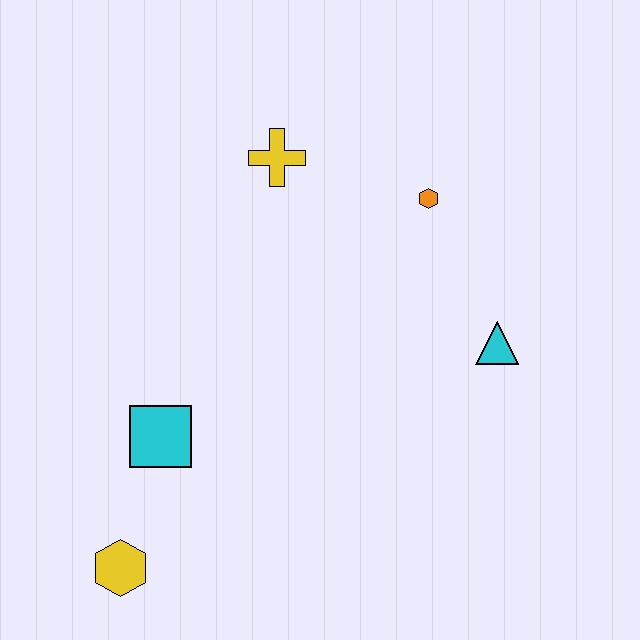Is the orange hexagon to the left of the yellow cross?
No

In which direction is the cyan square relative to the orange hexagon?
The cyan square is to the left of the orange hexagon.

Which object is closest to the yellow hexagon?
The cyan square is closest to the yellow hexagon.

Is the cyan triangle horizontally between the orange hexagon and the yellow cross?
No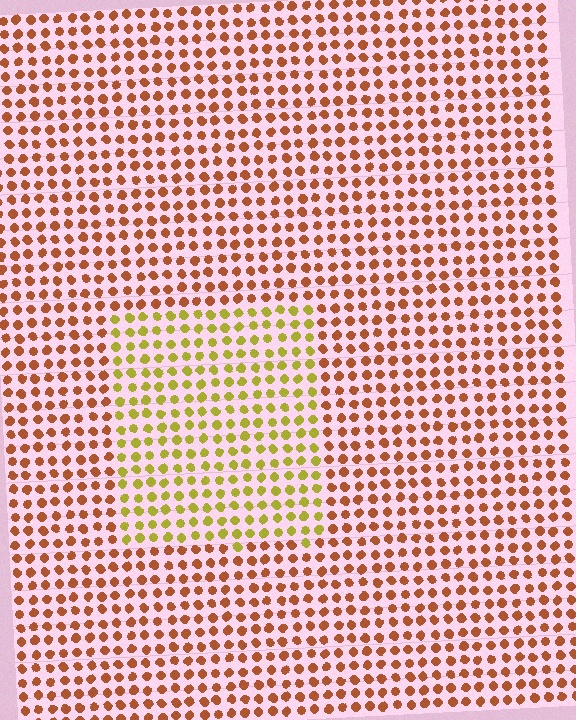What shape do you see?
I see a rectangle.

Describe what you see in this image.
The image is filled with small brown elements in a uniform arrangement. A rectangle-shaped region is visible where the elements are tinted to a slightly different hue, forming a subtle color boundary.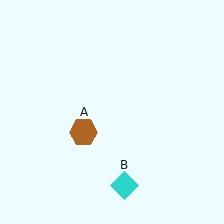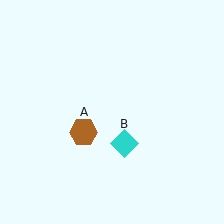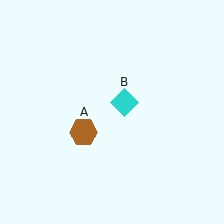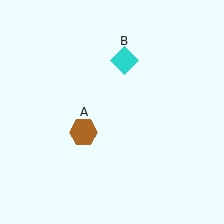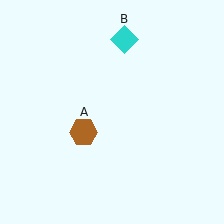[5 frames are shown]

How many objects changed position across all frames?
1 object changed position: cyan diamond (object B).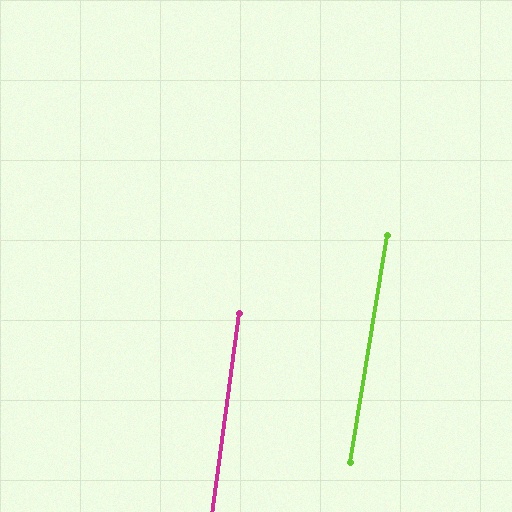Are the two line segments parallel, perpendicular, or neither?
Parallel — their directions differ by only 1.6°.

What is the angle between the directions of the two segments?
Approximately 2 degrees.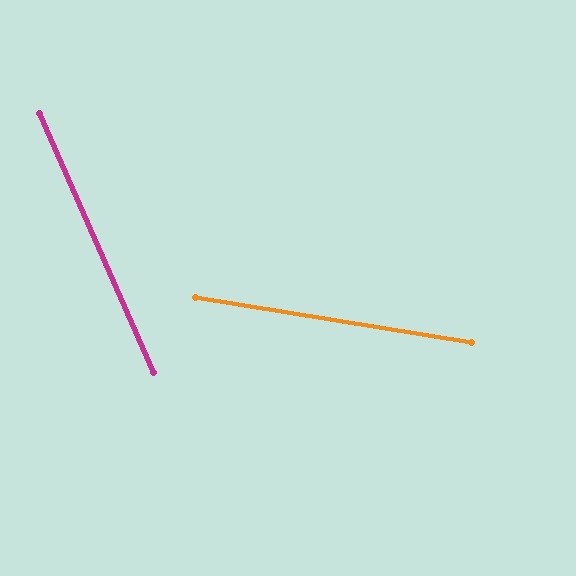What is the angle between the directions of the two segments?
Approximately 57 degrees.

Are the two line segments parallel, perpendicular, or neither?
Neither parallel nor perpendicular — they differ by about 57°.